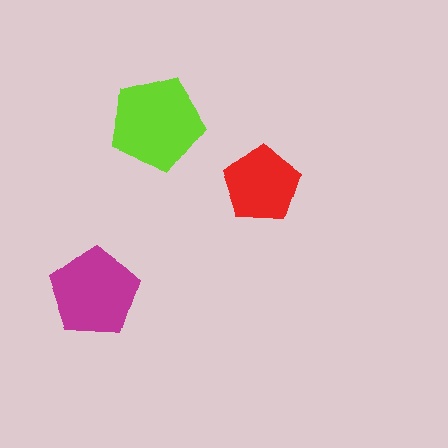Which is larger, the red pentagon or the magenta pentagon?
The magenta one.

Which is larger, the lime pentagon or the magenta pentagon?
The lime one.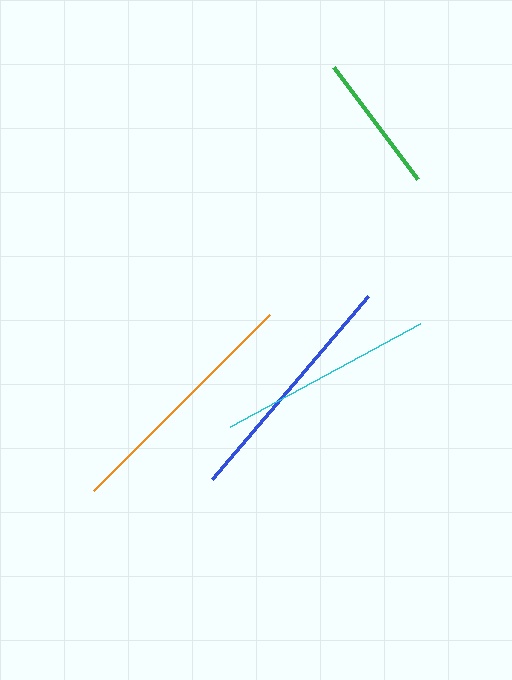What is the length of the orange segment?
The orange segment is approximately 249 pixels long.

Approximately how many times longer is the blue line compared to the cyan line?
The blue line is approximately 1.1 times the length of the cyan line.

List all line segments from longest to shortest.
From longest to shortest: orange, blue, cyan, green.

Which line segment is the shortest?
The green line is the shortest at approximately 140 pixels.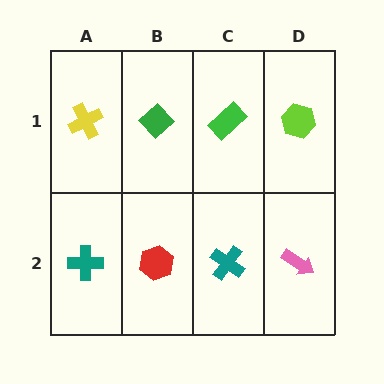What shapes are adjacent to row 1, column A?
A teal cross (row 2, column A), a green diamond (row 1, column B).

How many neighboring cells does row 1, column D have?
2.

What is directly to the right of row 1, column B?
A green rectangle.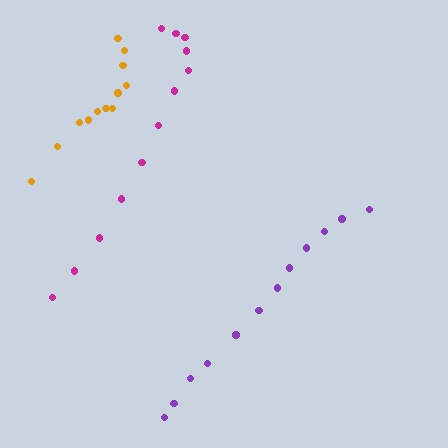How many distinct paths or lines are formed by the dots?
There are 3 distinct paths.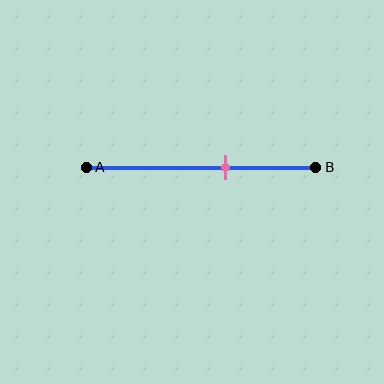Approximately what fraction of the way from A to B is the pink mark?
The pink mark is approximately 60% of the way from A to B.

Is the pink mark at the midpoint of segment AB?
No, the mark is at about 60% from A, not at the 50% midpoint.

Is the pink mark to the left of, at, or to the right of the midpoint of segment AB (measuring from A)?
The pink mark is to the right of the midpoint of segment AB.